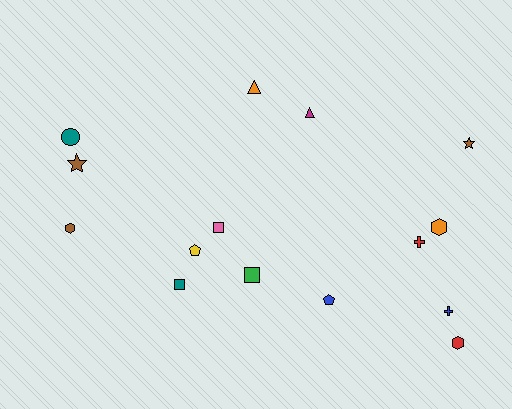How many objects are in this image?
There are 15 objects.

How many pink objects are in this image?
There is 1 pink object.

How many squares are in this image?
There are 3 squares.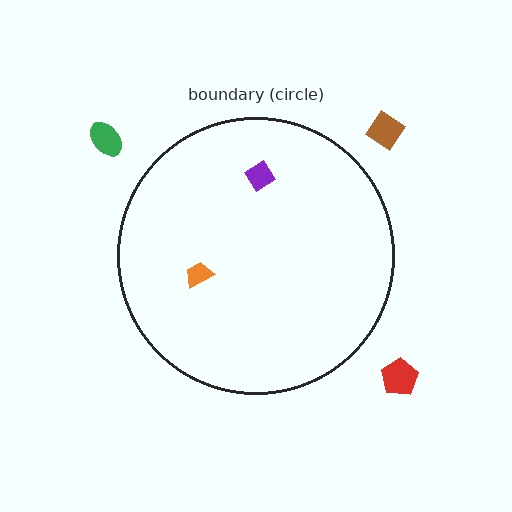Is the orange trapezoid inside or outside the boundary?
Inside.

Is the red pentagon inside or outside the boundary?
Outside.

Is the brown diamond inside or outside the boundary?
Outside.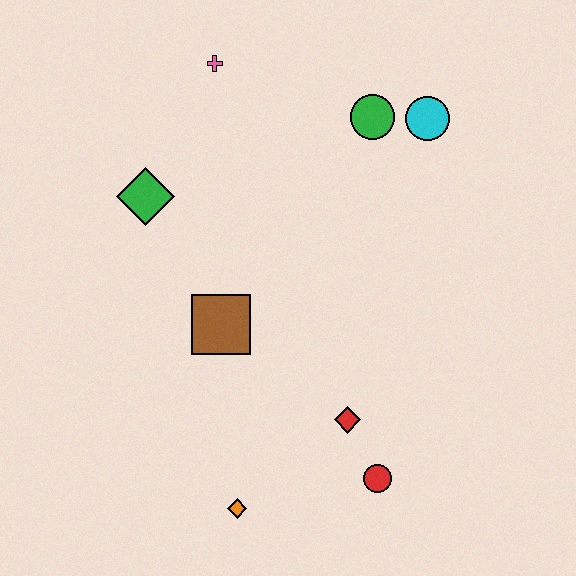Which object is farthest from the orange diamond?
The pink cross is farthest from the orange diamond.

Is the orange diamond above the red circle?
No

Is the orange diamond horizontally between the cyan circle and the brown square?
Yes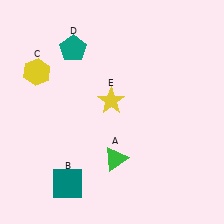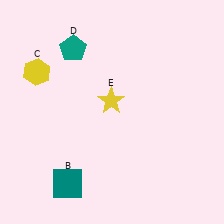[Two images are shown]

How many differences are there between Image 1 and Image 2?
There is 1 difference between the two images.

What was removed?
The green triangle (A) was removed in Image 2.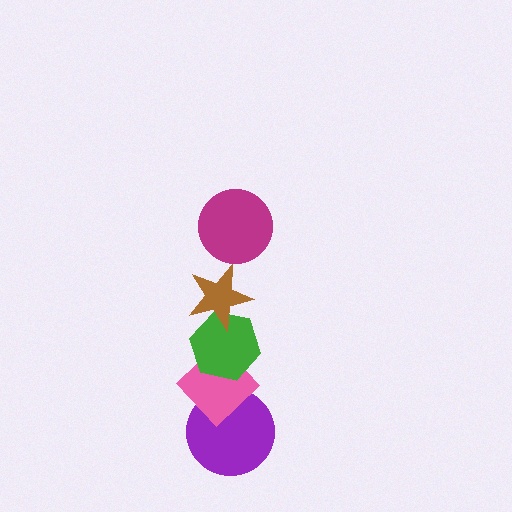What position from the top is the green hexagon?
The green hexagon is 3rd from the top.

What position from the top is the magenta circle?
The magenta circle is 1st from the top.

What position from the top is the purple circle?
The purple circle is 5th from the top.